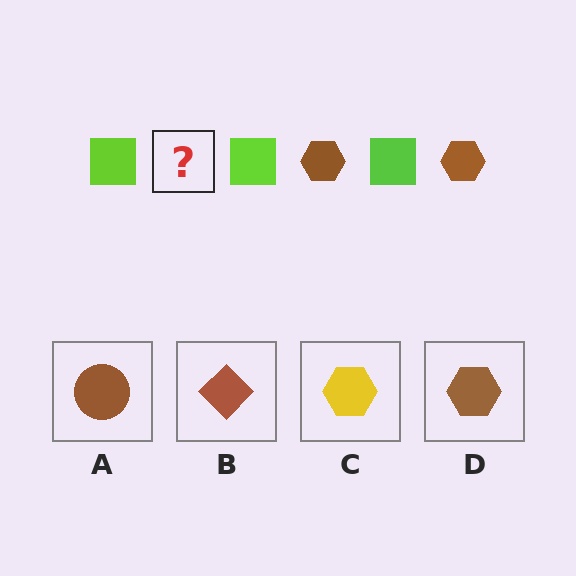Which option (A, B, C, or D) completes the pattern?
D.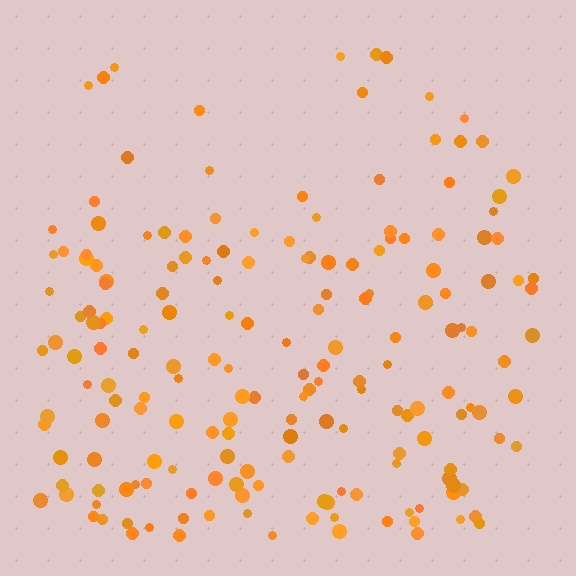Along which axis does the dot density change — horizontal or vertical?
Vertical.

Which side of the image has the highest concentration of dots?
The bottom.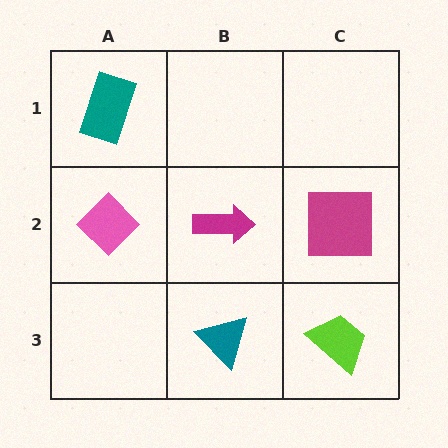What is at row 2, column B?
A magenta arrow.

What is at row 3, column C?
A lime trapezoid.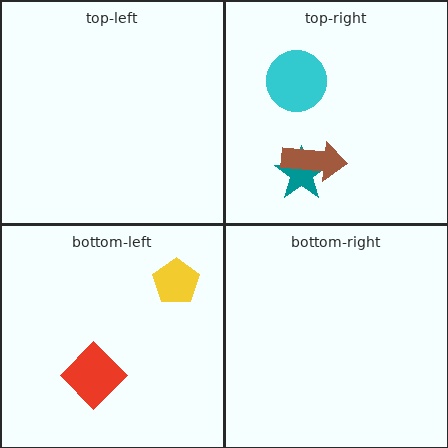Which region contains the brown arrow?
The top-right region.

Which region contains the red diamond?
The bottom-left region.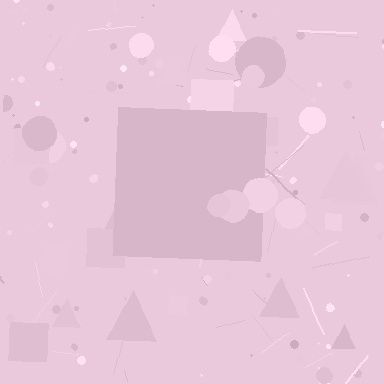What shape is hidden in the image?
A square is hidden in the image.